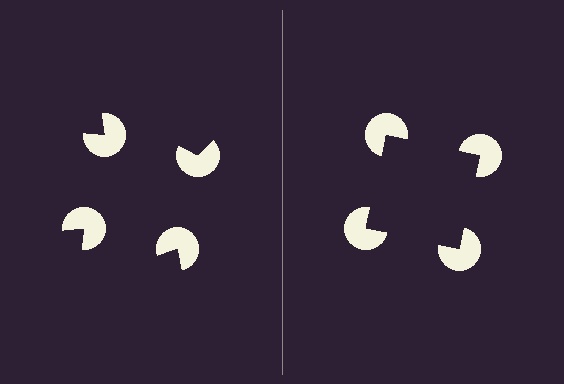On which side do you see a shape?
An illusory square appears on the right side. On the left side the wedge cuts are rotated, so no coherent shape forms.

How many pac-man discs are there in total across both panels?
8 — 4 on each side.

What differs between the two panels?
The pac-man discs are positioned identically on both sides; only the wedge orientations differ. On the right they align to a square; on the left they are misaligned.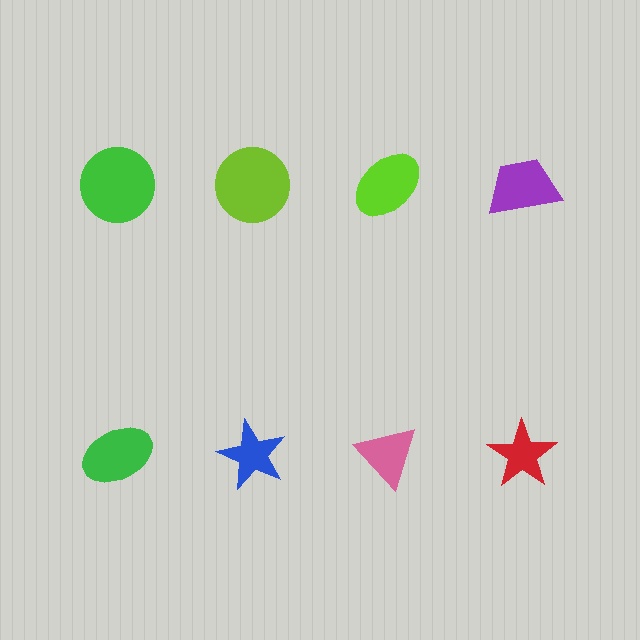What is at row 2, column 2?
A blue star.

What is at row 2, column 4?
A red star.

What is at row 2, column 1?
A green ellipse.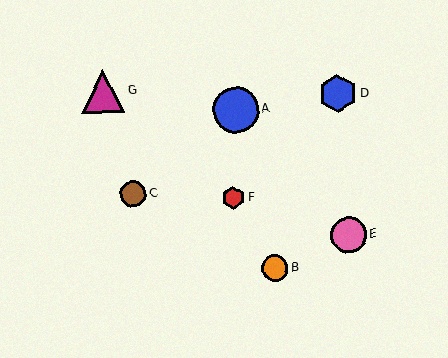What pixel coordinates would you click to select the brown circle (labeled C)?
Click at (133, 194) to select the brown circle C.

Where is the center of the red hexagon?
The center of the red hexagon is at (233, 198).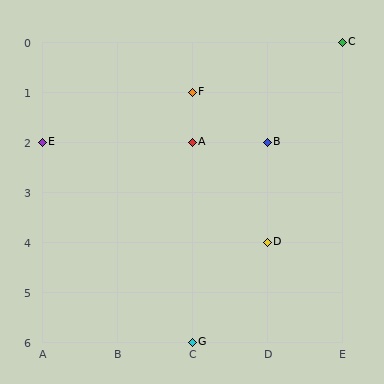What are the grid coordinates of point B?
Point B is at grid coordinates (D, 2).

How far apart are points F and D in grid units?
Points F and D are 1 column and 3 rows apart (about 3.2 grid units diagonally).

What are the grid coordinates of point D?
Point D is at grid coordinates (D, 4).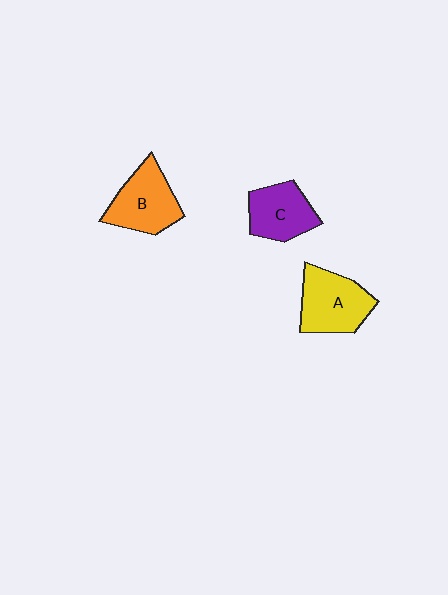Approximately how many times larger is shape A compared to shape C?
Approximately 1.2 times.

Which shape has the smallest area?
Shape C (purple).